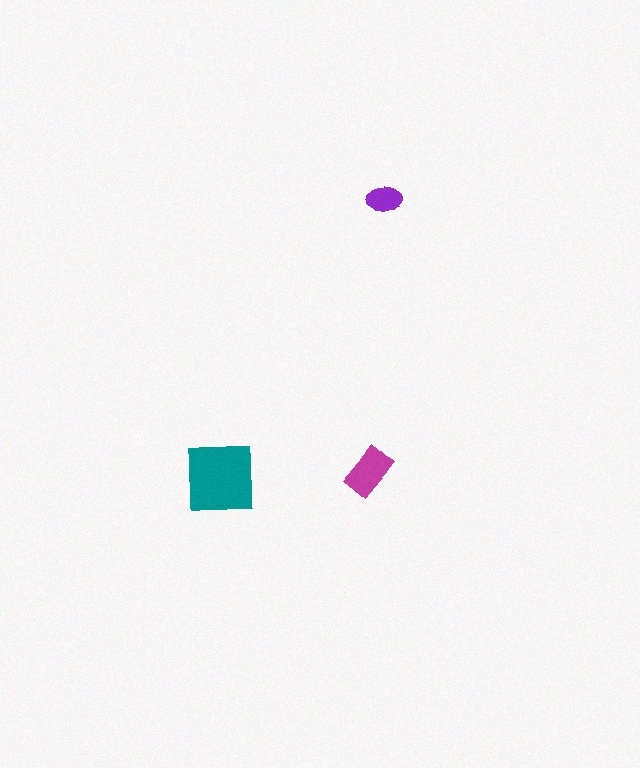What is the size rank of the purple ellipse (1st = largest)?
3rd.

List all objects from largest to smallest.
The teal square, the magenta rectangle, the purple ellipse.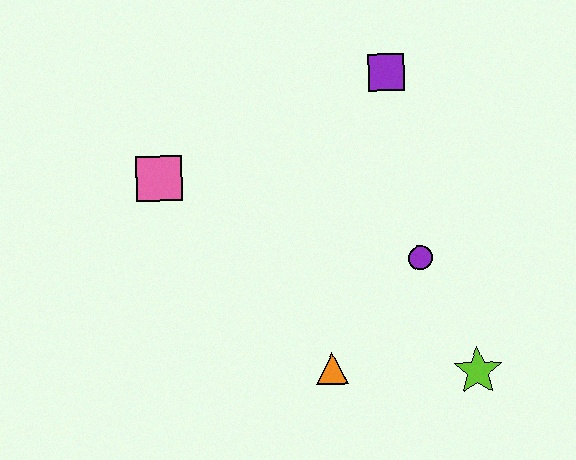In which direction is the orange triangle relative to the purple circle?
The orange triangle is below the purple circle.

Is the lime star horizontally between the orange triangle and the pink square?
No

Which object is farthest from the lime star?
The pink square is farthest from the lime star.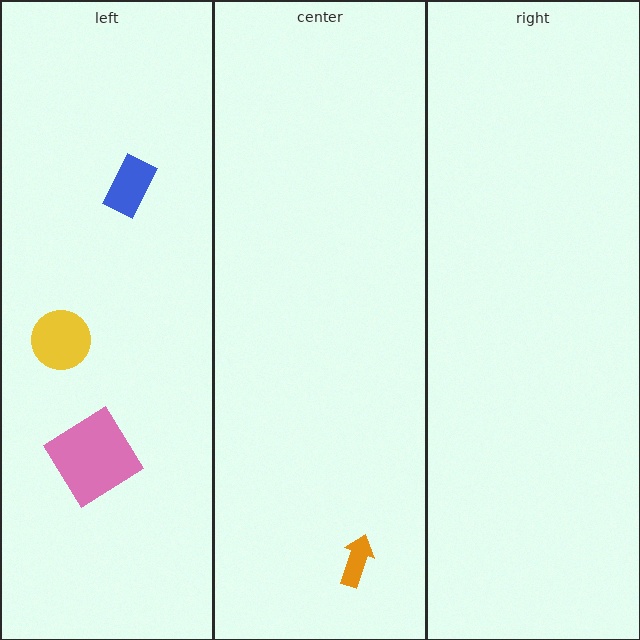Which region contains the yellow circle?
The left region.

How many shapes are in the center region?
1.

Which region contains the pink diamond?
The left region.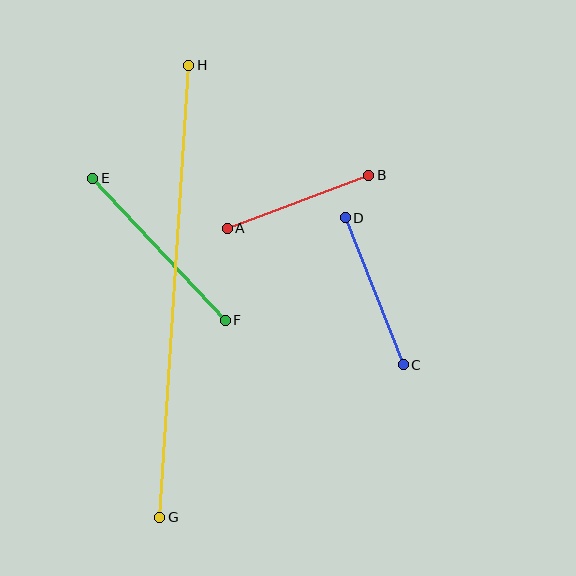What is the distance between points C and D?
The distance is approximately 158 pixels.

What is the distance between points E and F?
The distance is approximately 194 pixels.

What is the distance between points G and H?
The distance is approximately 453 pixels.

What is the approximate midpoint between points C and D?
The midpoint is at approximately (374, 291) pixels.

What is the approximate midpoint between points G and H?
The midpoint is at approximately (174, 291) pixels.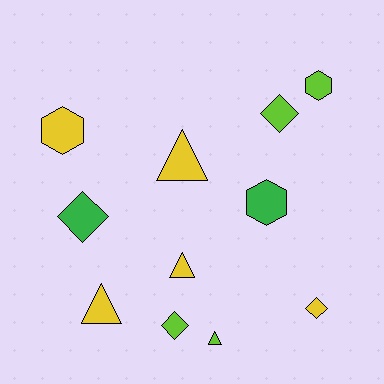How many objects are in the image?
There are 11 objects.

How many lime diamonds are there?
There are 2 lime diamonds.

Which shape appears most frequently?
Triangle, with 4 objects.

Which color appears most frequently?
Yellow, with 5 objects.